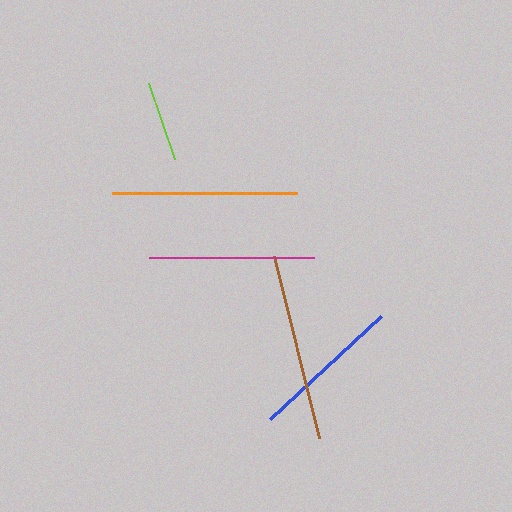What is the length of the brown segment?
The brown segment is approximately 187 pixels long.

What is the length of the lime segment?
The lime segment is approximately 81 pixels long.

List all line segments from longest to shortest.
From longest to shortest: brown, orange, magenta, blue, lime.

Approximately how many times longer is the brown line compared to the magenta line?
The brown line is approximately 1.1 times the length of the magenta line.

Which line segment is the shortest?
The lime line is the shortest at approximately 81 pixels.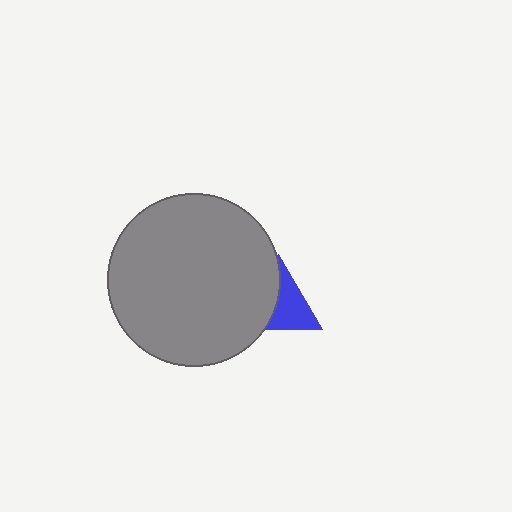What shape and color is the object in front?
The object in front is a gray circle.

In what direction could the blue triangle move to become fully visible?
The blue triangle could move right. That would shift it out from behind the gray circle entirely.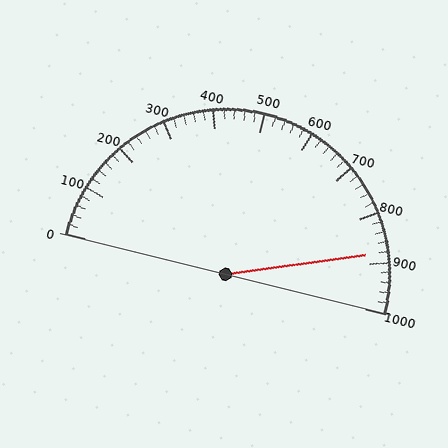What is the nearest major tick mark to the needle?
The nearest major tick mark is 900.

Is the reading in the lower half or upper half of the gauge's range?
The reading is in the upper half of the range (0 to 1000).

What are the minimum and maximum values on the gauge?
The gauge ranges from 0 to 1000.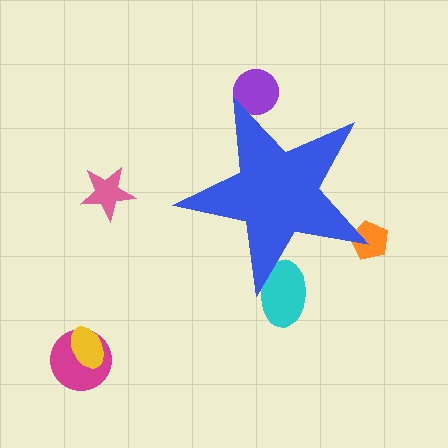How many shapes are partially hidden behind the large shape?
3 shapes are partially hidden.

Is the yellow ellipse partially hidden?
No, the yellow ellipse is fully visible.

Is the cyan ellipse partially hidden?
Yes, the cyan ellipse is partially hidden behind the blue star.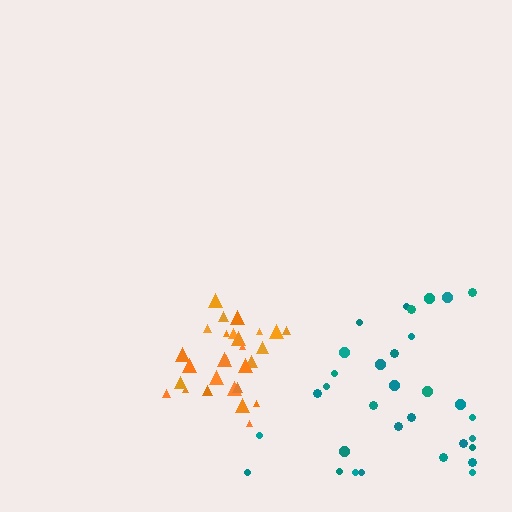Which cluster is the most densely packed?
Orange.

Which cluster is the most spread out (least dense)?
Teal.